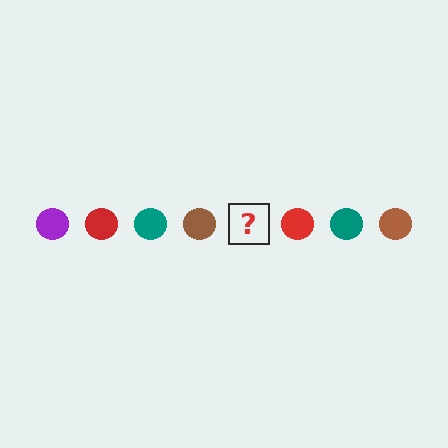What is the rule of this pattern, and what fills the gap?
The rule is that the pattern cycles through purple, red, teal, brown circles. The gap should be filled with a purple circle.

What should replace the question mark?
The question mark should be replaced with a purple circle.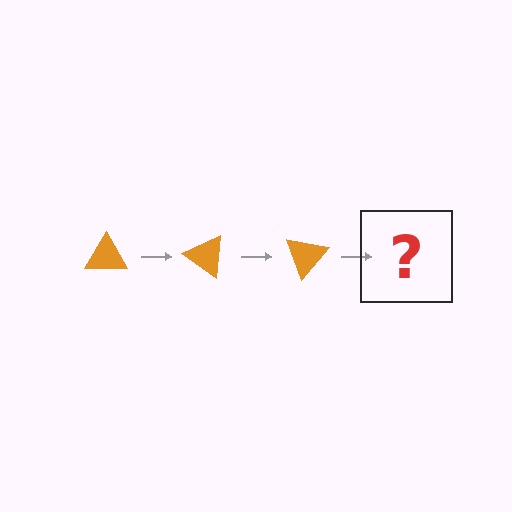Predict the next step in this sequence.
The next step is an orange triangle rotated 105 degrees.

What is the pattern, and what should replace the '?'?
The pattern is that the triangle rotates 35 degrees each step. The '?' should be an orange triangle rotated 105 degrees.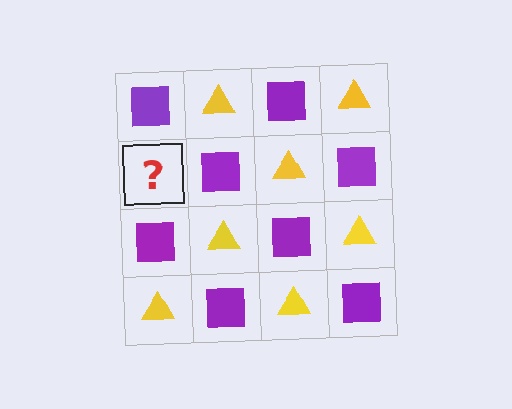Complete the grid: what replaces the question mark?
The question mark should be replaced with a yellow triangle.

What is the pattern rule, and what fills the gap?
The rule is that it alternates purple square and yellow triangle in a checkerboard pattern. The gap should be filled with a yellow triangle.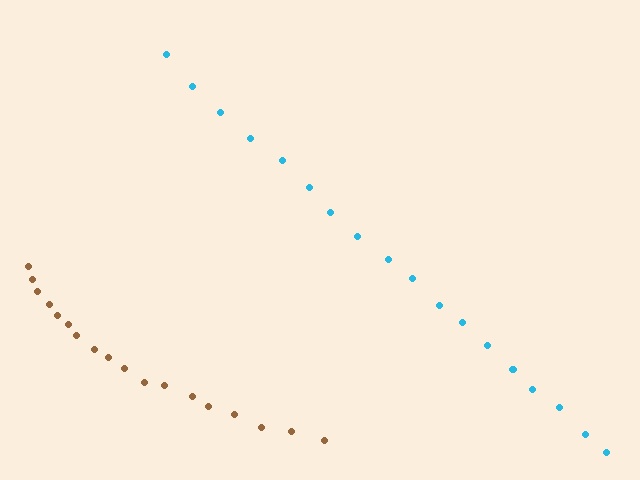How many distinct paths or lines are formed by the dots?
There are 2 distinct paths.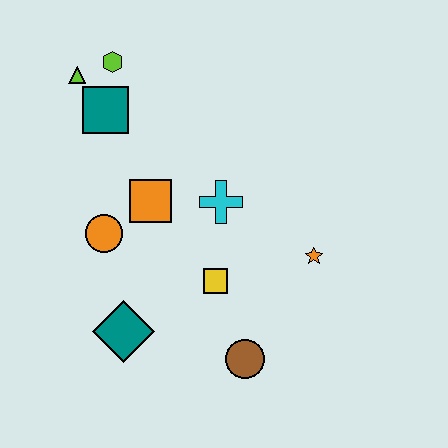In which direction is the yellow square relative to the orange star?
The yellow square is to the left of the orange star.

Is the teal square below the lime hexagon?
Yes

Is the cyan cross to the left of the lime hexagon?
No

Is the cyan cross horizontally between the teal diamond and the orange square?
No